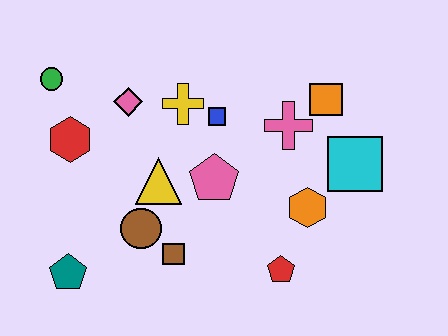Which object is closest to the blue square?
The yellow cross is closest to the blue square.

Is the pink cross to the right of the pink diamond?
Yes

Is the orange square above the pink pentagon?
Yes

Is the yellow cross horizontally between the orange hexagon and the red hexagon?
Yes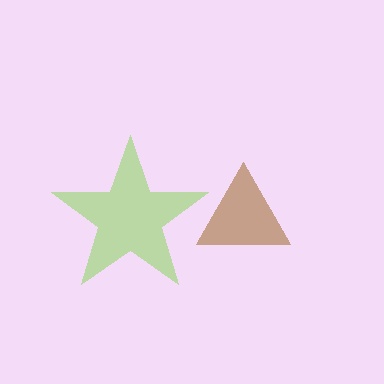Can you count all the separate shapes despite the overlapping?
Yes, there are 2 separate shapes.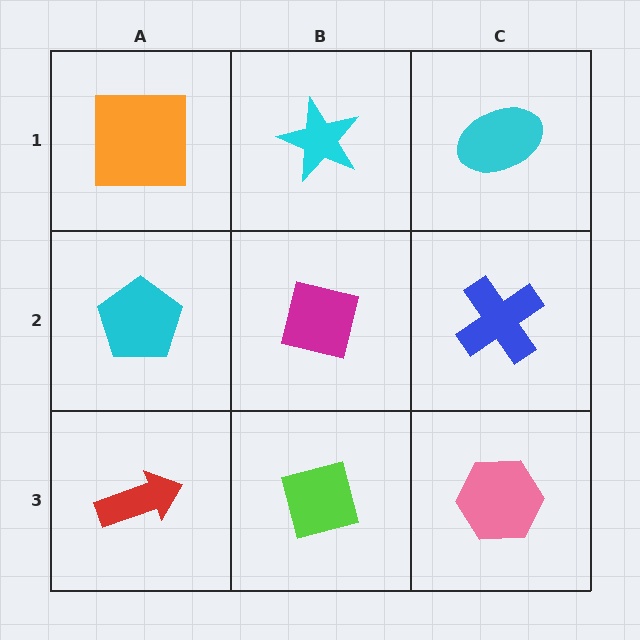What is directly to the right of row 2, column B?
A blue cross.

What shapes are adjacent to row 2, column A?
An orange square (row 1, column A), a red arrow (row 3, column A), a magenta square (row 2, column B).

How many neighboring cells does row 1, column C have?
2.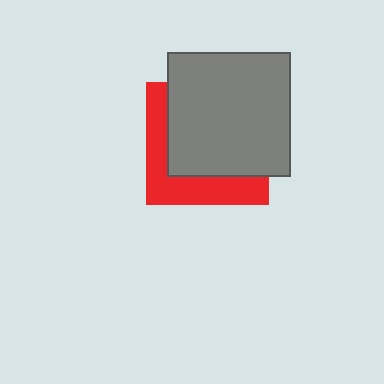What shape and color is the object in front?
The object in front is a gray square.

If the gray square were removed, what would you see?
You would see the complete red square.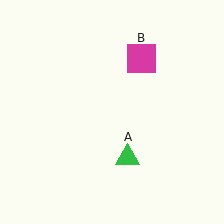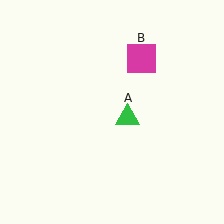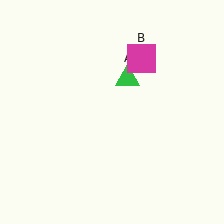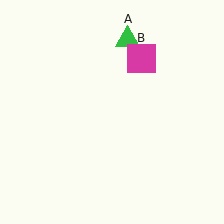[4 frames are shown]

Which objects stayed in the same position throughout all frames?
Magenta square (object B) remained stationary.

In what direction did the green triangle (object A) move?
The green triangle (object A) moved up.